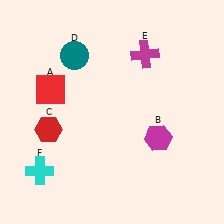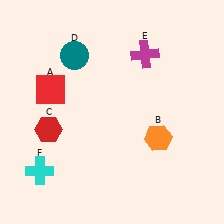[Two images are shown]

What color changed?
The hexagon (B) changed from magenta in Image 1 to orange in Image 2.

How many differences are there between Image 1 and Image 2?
There is 1 difference between the two images.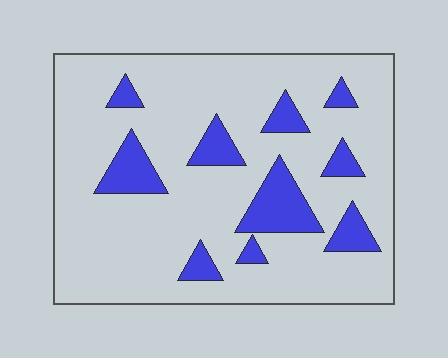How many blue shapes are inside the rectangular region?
10.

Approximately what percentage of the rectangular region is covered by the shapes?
Approximately 15%.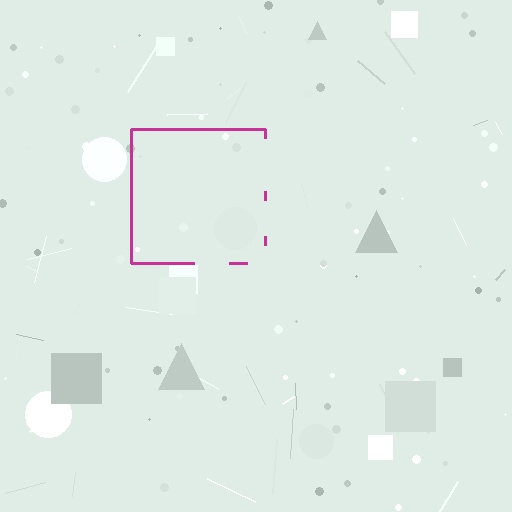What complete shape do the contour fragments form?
The contour fragments form a square.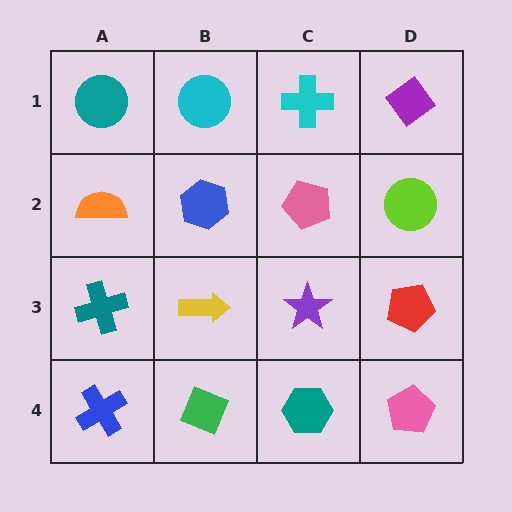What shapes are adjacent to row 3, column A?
An orange semicircle (row 2, column A), a blue cross (row 4, column A), a yellow arrow (row 3, column B).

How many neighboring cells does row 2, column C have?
4.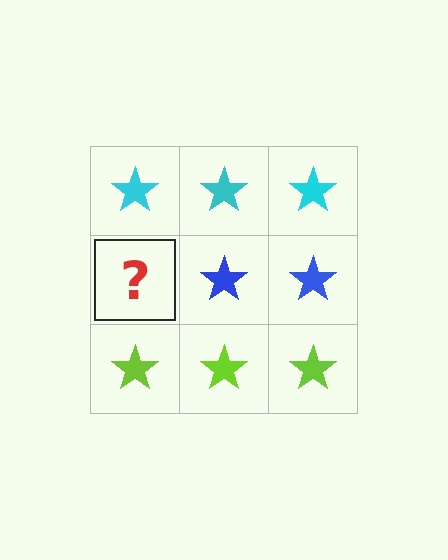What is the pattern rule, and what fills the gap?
The rule is that each row has a consistent color. The gap should be filled with a blue star.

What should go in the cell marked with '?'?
The missing cell should contain a blue star.